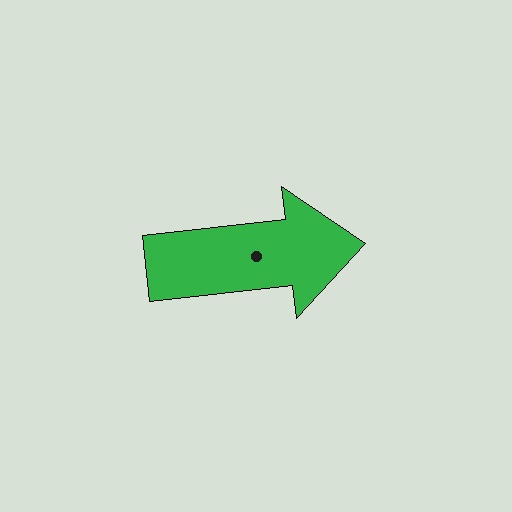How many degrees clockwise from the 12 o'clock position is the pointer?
Approximately 84 degrees.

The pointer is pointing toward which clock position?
Roughly 3 o'clock.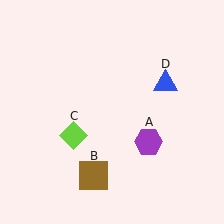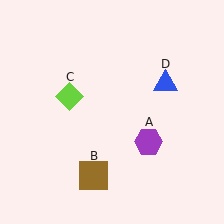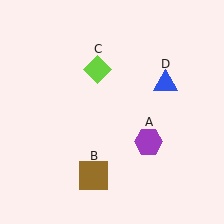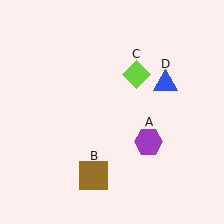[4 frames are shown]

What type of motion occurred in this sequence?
The lime diamond (object C) rotated clockwise around the center of the scene.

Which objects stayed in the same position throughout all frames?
Purple hexagon (object A) and brown square (object B) and blue triangle (object D) remained stationary.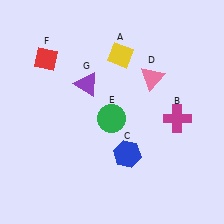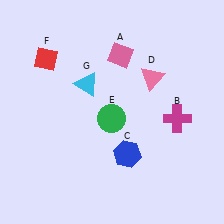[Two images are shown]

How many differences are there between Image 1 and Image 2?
There are 2 differences between the two images.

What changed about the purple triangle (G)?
In Image 1, G is purple. In Image 2, it changed to cyan.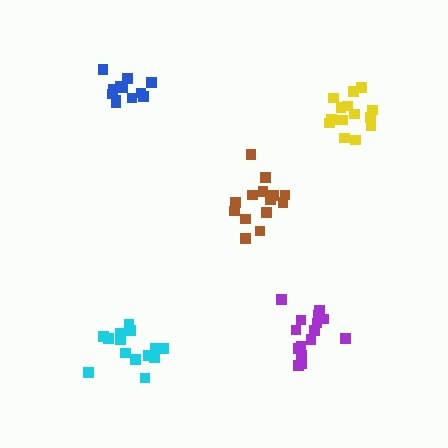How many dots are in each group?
Group 1: 15 dots, Group 2: 14 dots, Group 3: 14 dots, Group 4: 15 dots, Group 5: 12 dots (70 total).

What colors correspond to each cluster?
The clusters are colored: yellow, brown, cyan, purple, blue.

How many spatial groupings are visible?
There are 5 spatial groupings.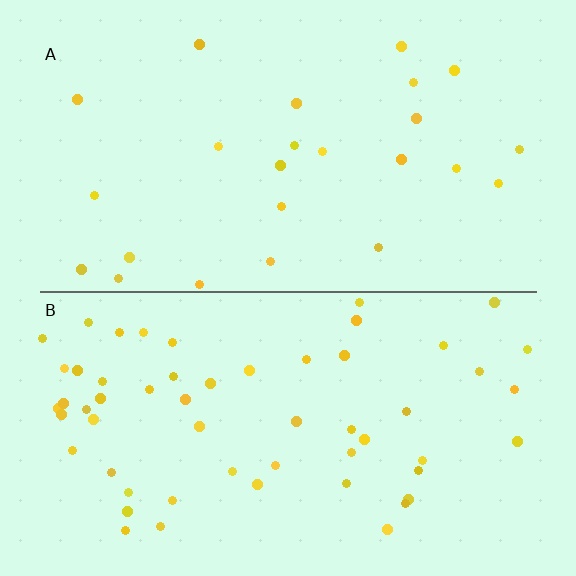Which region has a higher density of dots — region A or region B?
B (the bottom).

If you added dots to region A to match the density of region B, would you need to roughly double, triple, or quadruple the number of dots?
Approximately double.